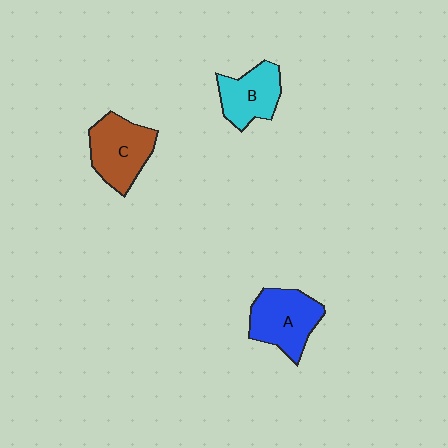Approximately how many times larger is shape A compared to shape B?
Approximately 1.2 times.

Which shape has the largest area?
Shape C (brown).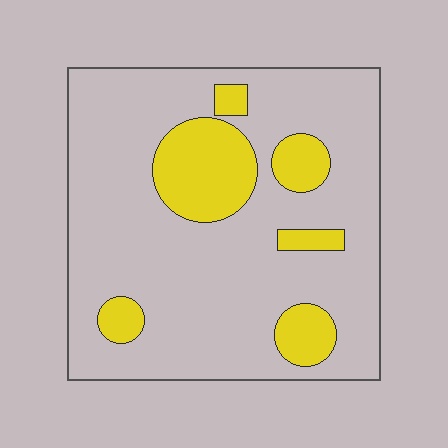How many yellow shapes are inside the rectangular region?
6.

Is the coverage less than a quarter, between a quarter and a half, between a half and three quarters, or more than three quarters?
Less than a quarter.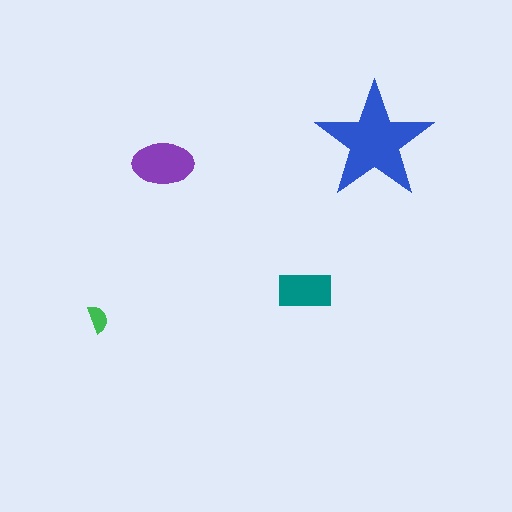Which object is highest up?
The blue star is topmost.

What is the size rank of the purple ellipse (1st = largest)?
2nd.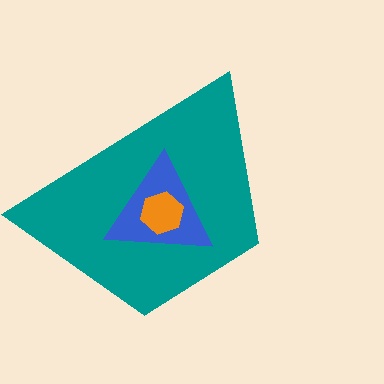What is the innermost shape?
The orange hexagon.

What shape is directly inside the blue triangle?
The orange hexagon.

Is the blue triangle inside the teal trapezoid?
Yes.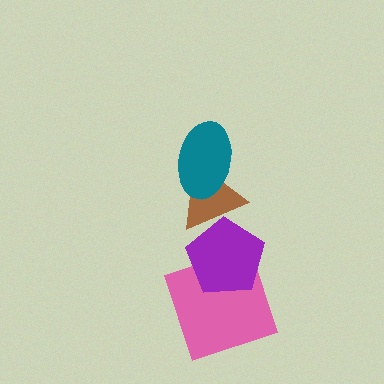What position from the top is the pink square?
The pink square is 4th from the top.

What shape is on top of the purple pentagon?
The brown triangle is on top of the purple pentagon.